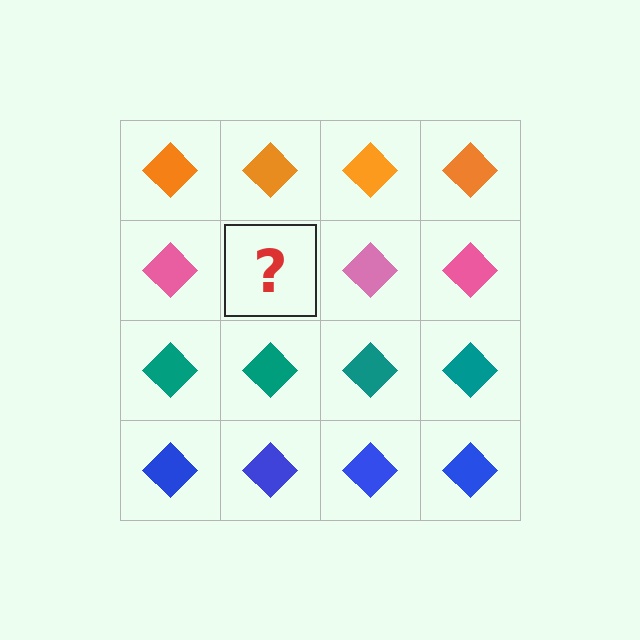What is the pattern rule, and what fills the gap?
The rule is that each row has a consistent color. The gap should be filled with a pink diamond.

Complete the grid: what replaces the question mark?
The question mark should be replaced with a pink diamond.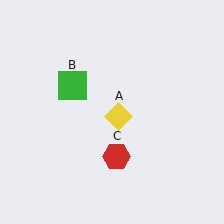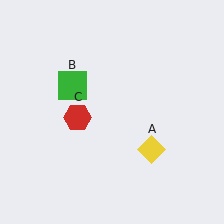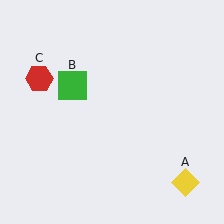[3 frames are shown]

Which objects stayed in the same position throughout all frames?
Green square (object B) remained stationary.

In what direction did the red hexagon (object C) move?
The red hexagon (object C) moved up and to the left.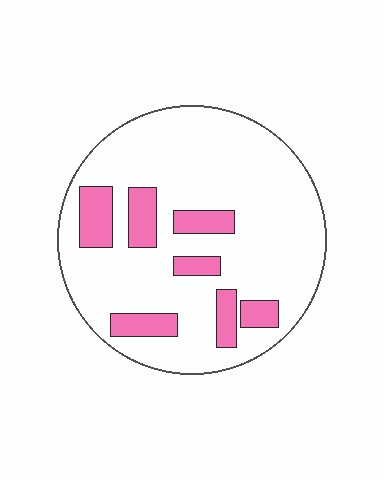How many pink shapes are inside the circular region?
7.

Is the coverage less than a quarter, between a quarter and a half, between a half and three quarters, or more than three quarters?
Less than a quarter.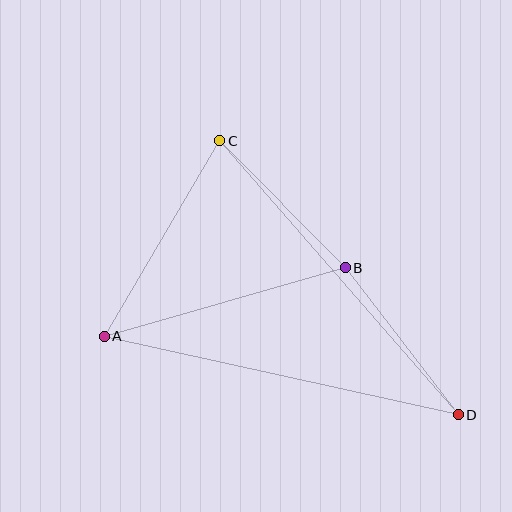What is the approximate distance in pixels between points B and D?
The distance between B and D is approximately 185 pixels.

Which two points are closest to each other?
Points B and C are closest to each other.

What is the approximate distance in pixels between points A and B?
The distance between A and B is approximately 250 pixels.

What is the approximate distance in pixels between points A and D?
The distance between A and D is approximately 362 pixels.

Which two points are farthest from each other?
Points C and D are farthest from each other.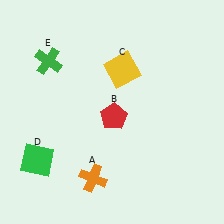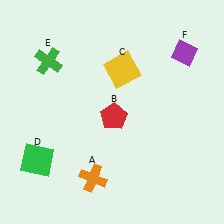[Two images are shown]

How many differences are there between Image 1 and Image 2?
There is 1 difference between the two images.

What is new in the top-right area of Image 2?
A purple diamond (F) was added in the top-right area of Image 2.